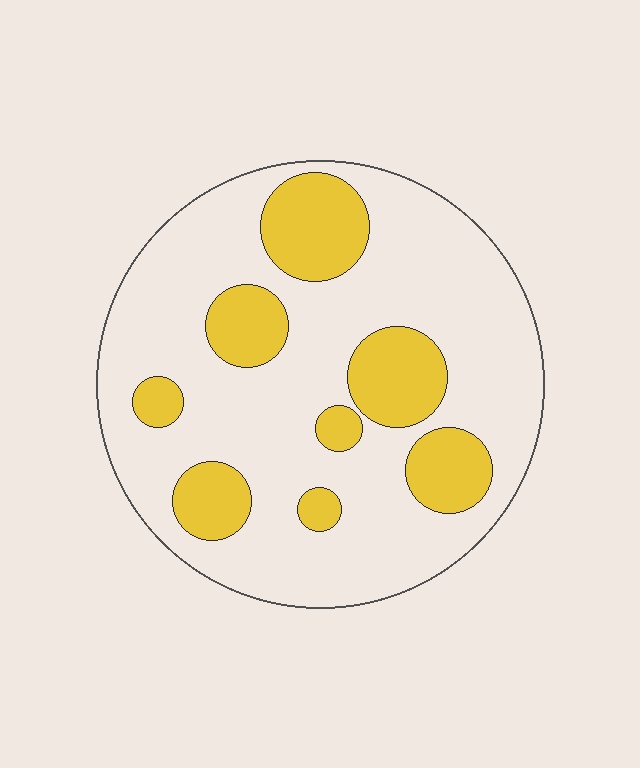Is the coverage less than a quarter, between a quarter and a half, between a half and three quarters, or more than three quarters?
Between a quarter and a half.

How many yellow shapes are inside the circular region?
8.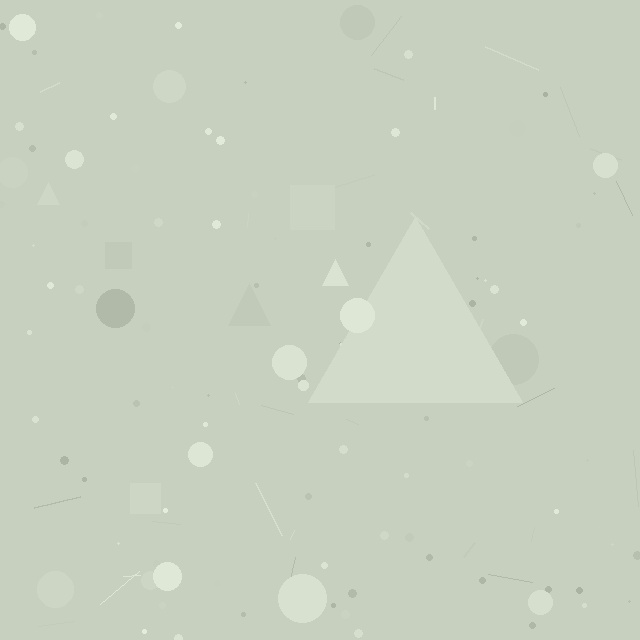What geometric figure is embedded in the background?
A triangle is embedded in the background.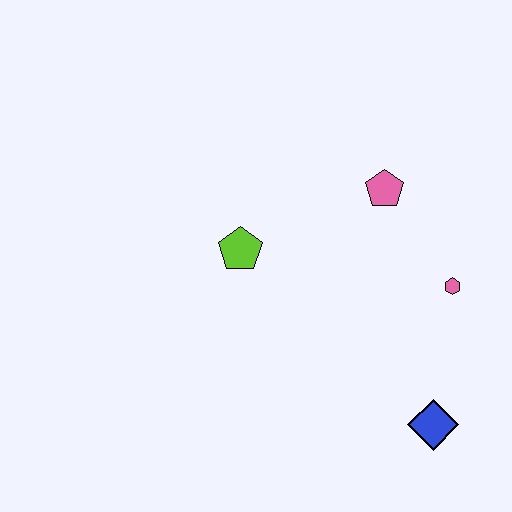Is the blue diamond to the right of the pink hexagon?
No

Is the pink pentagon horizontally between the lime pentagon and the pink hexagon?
Yes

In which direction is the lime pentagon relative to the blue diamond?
The lime pentagon is to the left of the blue diamond.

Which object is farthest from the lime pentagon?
The blue diamond is farthest from the lime pentagon.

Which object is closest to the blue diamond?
The pink hexagon is closest to the blue diamond.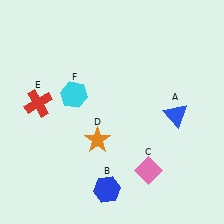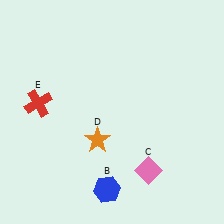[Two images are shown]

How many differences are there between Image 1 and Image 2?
There are 2 differences between the two images.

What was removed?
The blue triangle (A), the cyan hexagon (F) were removed in Image 2.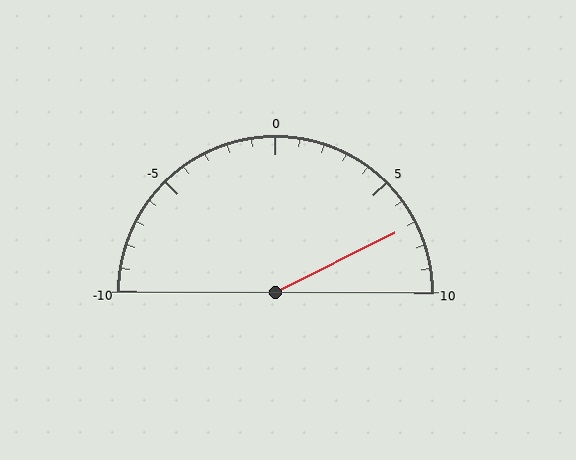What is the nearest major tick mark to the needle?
The nearest major tick mark is 5.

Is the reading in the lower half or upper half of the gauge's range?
The reading is in the upper half of the range (-10 to 10).